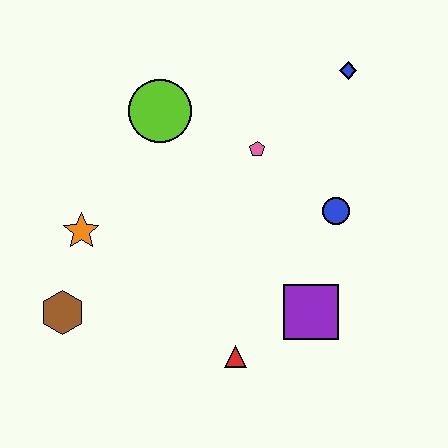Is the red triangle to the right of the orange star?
Yes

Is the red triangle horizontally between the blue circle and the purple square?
No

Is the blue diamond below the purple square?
No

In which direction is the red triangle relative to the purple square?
The red triangle is to the left of the purple square.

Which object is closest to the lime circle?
The pink pentagon is closest to the lime circle.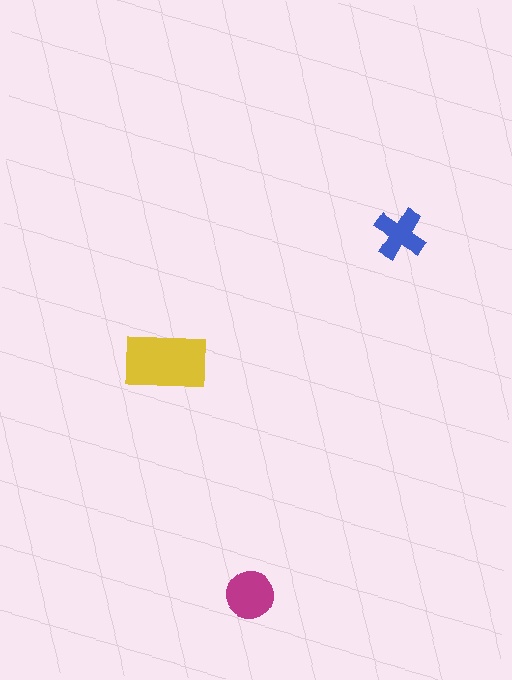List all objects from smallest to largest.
The blue cross, the magenta circle, the yellow rectangle.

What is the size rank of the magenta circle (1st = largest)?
2nd.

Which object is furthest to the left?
The yellow rectangle is leftmost.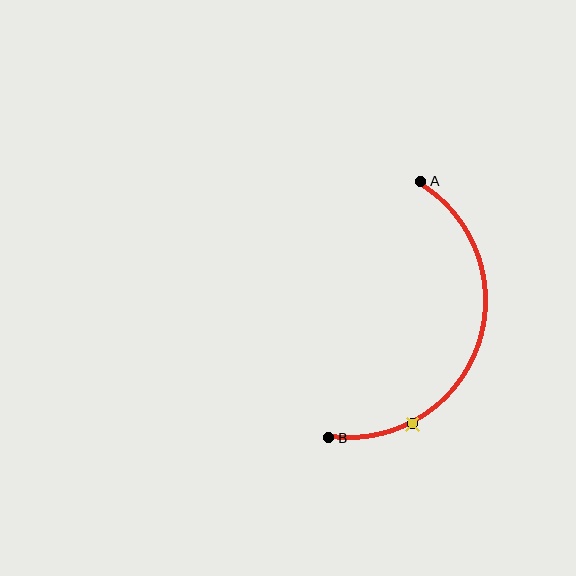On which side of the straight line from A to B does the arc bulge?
The arc bulges to the right of the straight line connecting A and B.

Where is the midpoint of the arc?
The arc midpoint is the point on the curve farthest from the straight line joining A and B. It sits to the right of that line.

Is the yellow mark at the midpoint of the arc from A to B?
No. The yellow mark lies on the arc but is closer to endpoint B. The arc midpoint would be at the point on the curve equidistant along the arc from both A and B.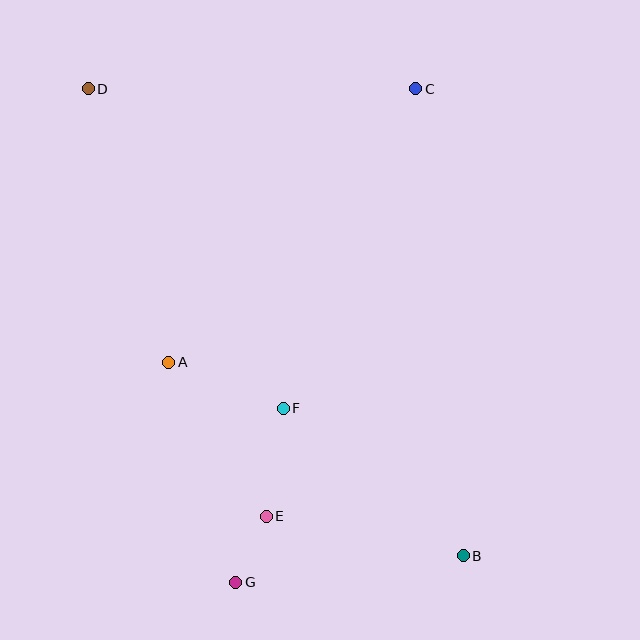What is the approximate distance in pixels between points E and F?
The distance between E and F is approximately 110 pixels.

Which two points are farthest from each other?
Points B and D are farthest from each other.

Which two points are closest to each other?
Points E and G are closest to each other.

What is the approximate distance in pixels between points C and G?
The distance between C and G is approximately 525 pixels.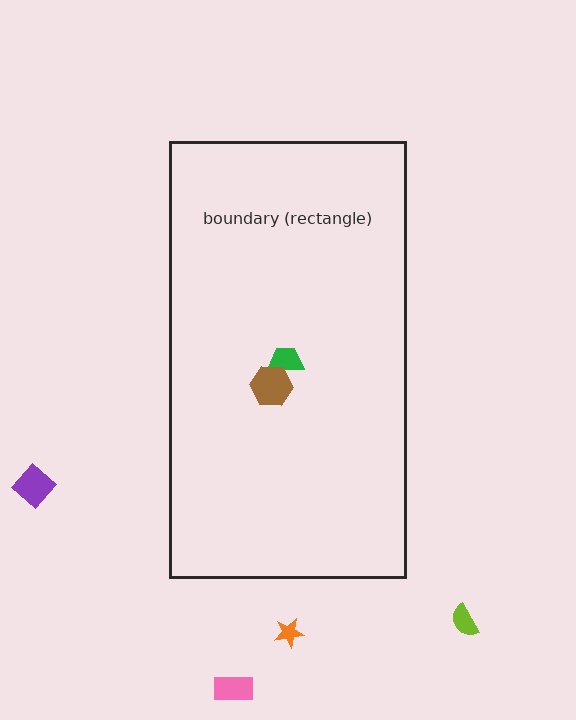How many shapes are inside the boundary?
2 inside, 4 outside.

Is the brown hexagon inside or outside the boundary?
Inside.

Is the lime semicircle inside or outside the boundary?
Outside.